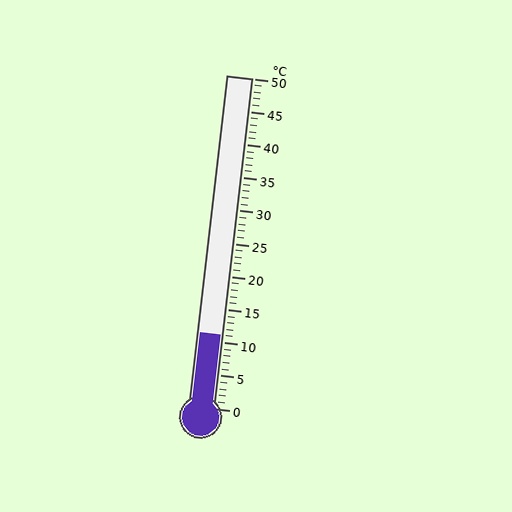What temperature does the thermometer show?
The thermometer shows approximately 11°C.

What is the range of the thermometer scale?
The thermometer scale ranges from 0°C to 50°C.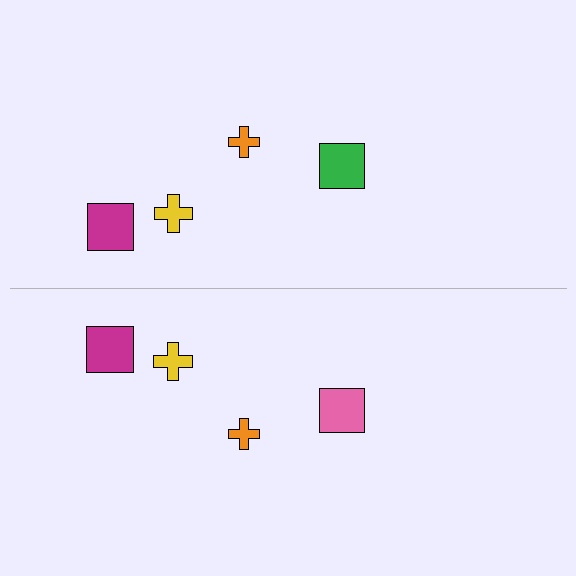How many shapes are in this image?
There are 8 shapes in this image.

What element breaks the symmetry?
The pink square on the bottom side breaks the symmetry — its mirror counterpart is green.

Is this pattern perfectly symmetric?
No, the pattern is not perfectly symmetric. The pink square on the bottom side breaks the symmetry — its mirror counterpart is green.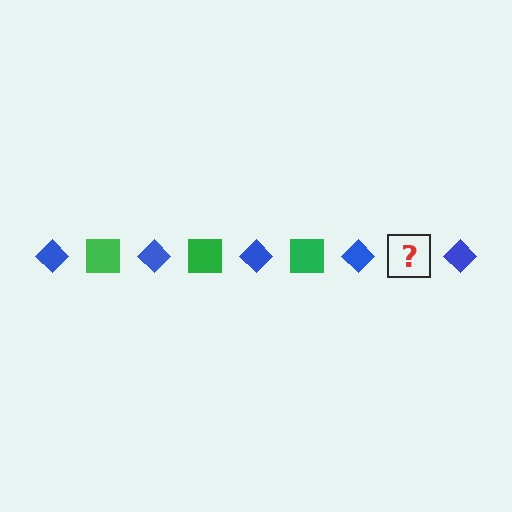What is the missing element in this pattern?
The missing element is a green square.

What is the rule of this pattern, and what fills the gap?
The rule is that the pattern alternates between blue diamond and green square. The gap should be filled with a green square.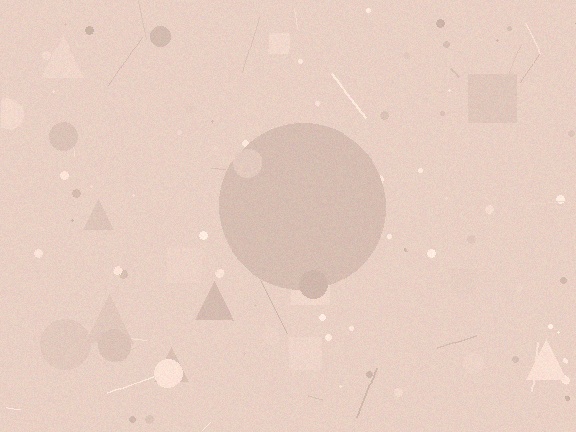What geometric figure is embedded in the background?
A circle is embedded in the background.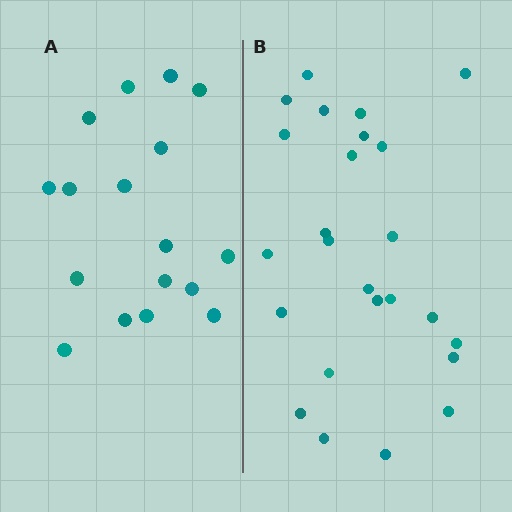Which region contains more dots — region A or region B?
Region B (the right region) has more dots.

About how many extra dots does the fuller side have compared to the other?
Region B has roughly 8 or so more dots than region A.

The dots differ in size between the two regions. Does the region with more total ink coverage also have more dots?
No. Region A has more total ink coverage because its dots are larger, but region B actually contains more individual dots. Total area can be misleading — the number of items is what matters here.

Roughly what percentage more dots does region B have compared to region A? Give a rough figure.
About 45% more.